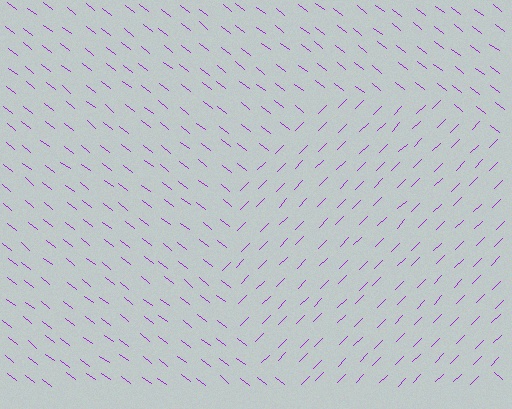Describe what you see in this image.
The image is filled with small purple line segments. A circle region in the image has lines oriented differently from the surrounding lines, creating a visible texture boundary.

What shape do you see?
I see a circle.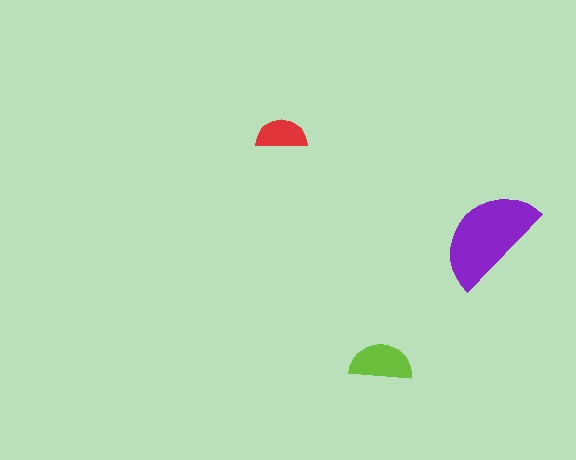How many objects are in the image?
There are 3 objects in the image.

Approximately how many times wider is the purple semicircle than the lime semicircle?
About 1.5 times wider.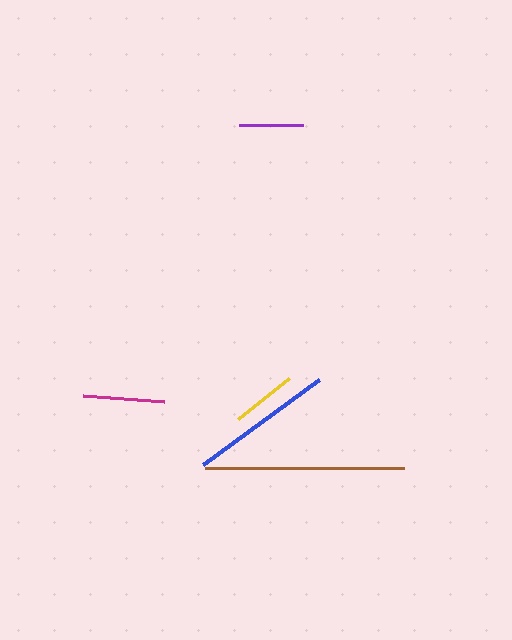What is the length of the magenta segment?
The magenta segment is approximately 80 pixels long.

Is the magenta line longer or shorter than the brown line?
The brown line is longer than the magenta line.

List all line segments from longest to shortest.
From longest to shortest: brown, blue, magenta, yellow, purple.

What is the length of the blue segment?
The blue segment is approximately 143 pixels long.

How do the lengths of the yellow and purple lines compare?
The yellow and purple lines are approximately the same length.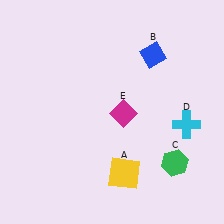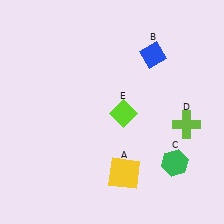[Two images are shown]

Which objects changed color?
D changed from cyan to lime. E changed from magenta to lime.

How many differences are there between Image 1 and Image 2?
There are 2 differences between the two images.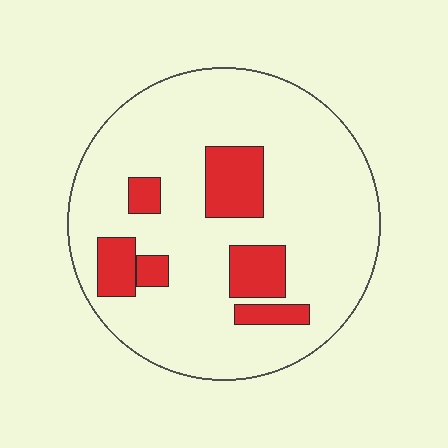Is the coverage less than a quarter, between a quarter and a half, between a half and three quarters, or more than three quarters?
Less than a quarter.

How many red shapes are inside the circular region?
6.